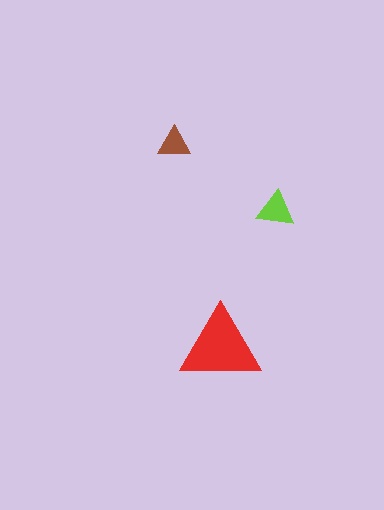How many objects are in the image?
There are 3 objects in the image.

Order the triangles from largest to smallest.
the red one, the lime one, the brown one.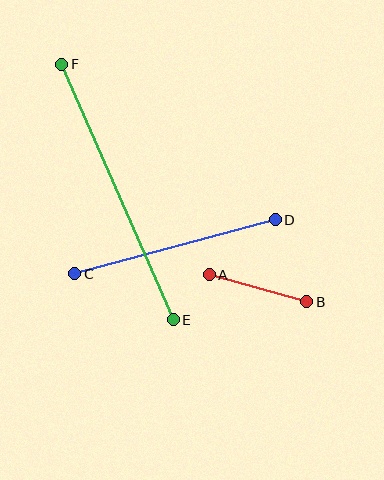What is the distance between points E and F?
The distance is approximately 279 pixels.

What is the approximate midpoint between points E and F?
The midpoint is at approximately (117, 192) pixels.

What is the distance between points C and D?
The distance is approximately 208 pixels.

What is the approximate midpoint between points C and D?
The midpoint is at approximately (175, 247) pixels.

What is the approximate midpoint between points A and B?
The midpoint is at approximately (258, 288) pixels.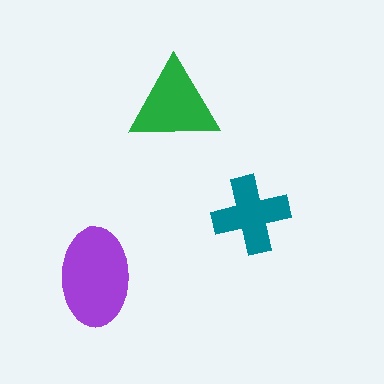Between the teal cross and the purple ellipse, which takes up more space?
The purple ellipse.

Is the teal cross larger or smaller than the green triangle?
Smaller.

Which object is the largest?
The purple ellipse.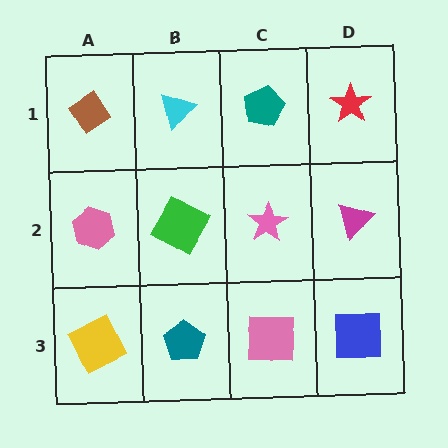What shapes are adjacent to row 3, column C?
A pink star (row 2, column C), a teal pentagon (row 3, column B), a blue square (row 3, column D).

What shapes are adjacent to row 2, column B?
A cyan triangle (row 1, column B), a teal pentagon (row 3, column B), a pink hexagon (row 2, column A), a pink star (row 2, column C).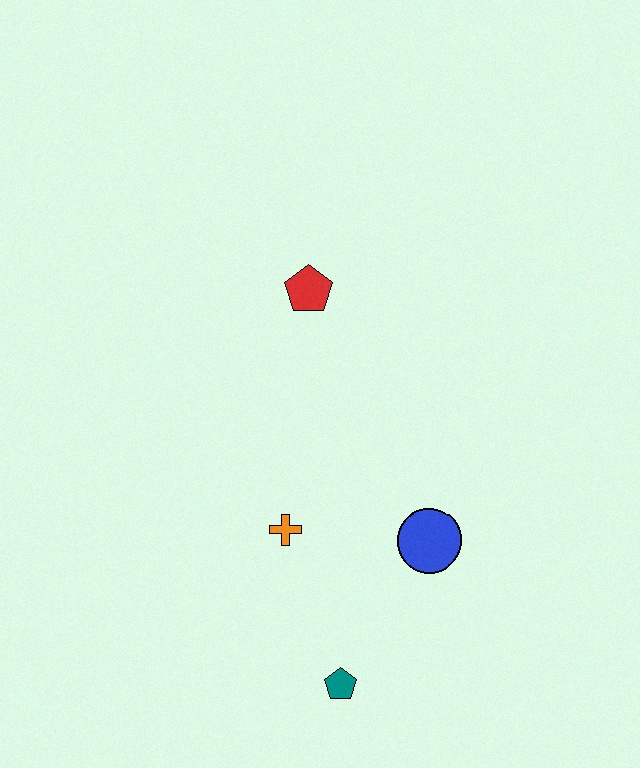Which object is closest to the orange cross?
The blue circle is closest to the orange cross.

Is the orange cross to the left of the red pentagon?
Yes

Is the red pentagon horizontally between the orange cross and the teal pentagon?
Yes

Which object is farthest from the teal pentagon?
The red pentagon is farthest from the teal pentagon.